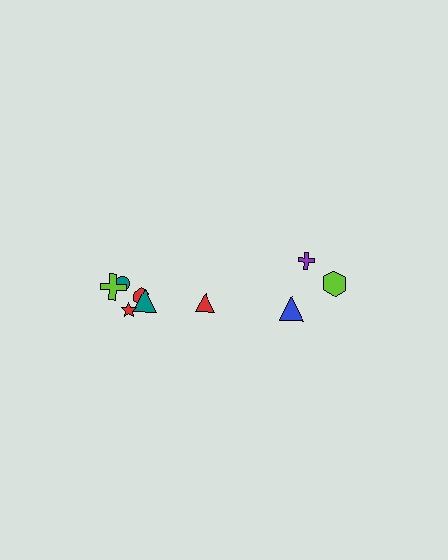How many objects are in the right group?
There are 3 objects.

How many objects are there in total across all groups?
There are 9 objects.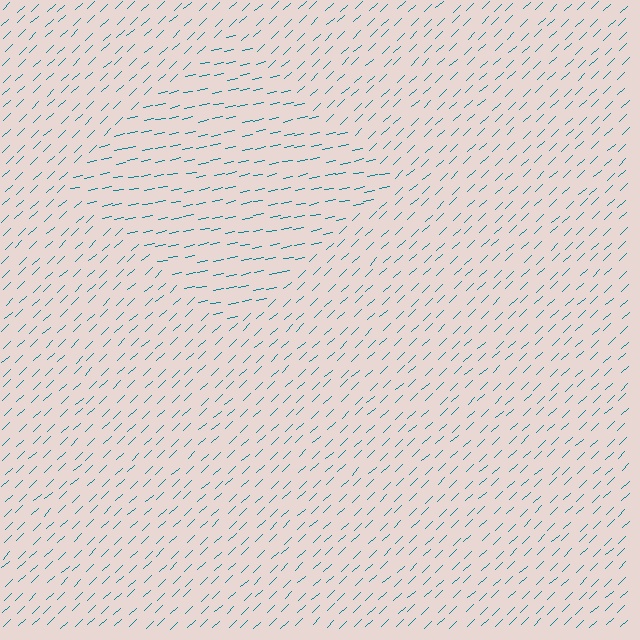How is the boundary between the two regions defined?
The boundary is defined purely by a change in line orientation (approximately 32 degrees difference). All lines are the same color and thickness.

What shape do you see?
I see a diamond.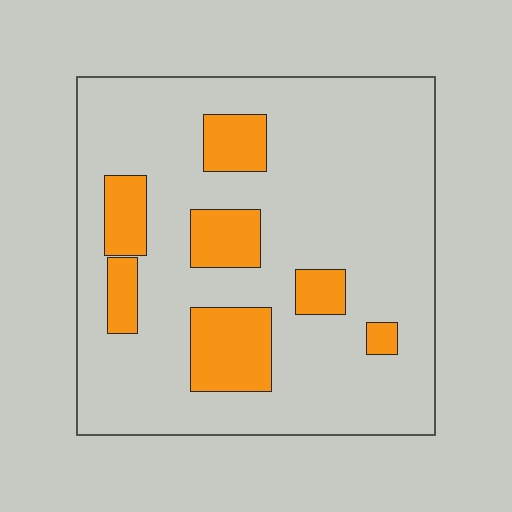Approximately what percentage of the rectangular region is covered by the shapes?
Approximately 20%.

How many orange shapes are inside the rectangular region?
7.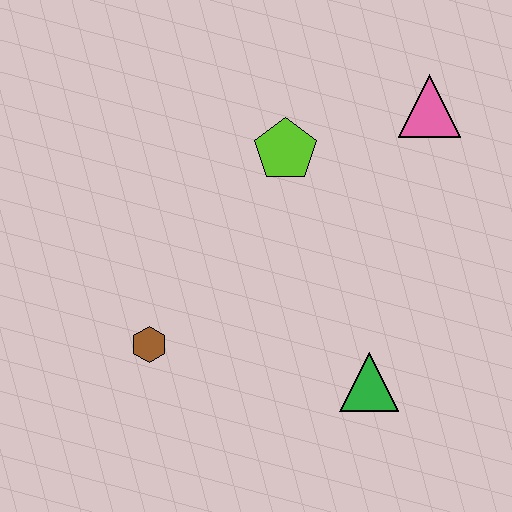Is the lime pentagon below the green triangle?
No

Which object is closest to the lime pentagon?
The pink triangle is closest to the lime pentagon.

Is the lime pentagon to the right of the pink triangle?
No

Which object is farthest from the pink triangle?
The brown hexagon is farthest from the pink triangle.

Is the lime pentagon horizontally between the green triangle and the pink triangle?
No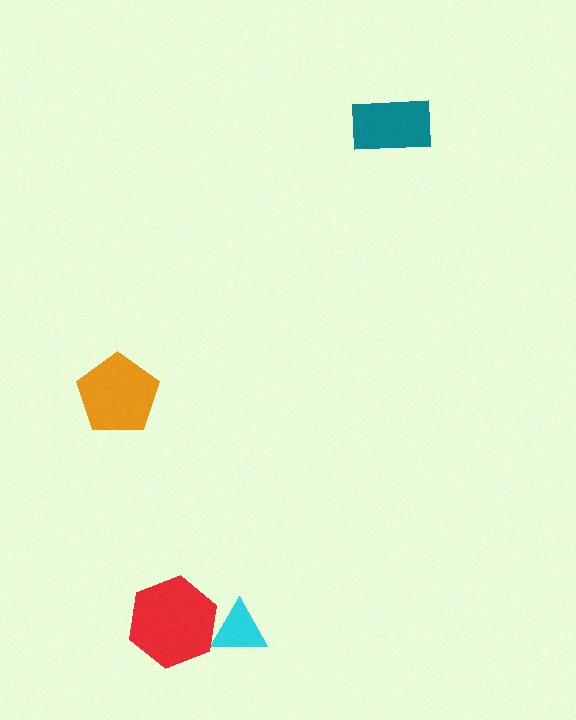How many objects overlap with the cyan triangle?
1 object overlaps with the cyan triangle.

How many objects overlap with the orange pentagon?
0 objects overlap with the orange pentagon.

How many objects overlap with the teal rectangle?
0 objects overlap with the teal rectangle.